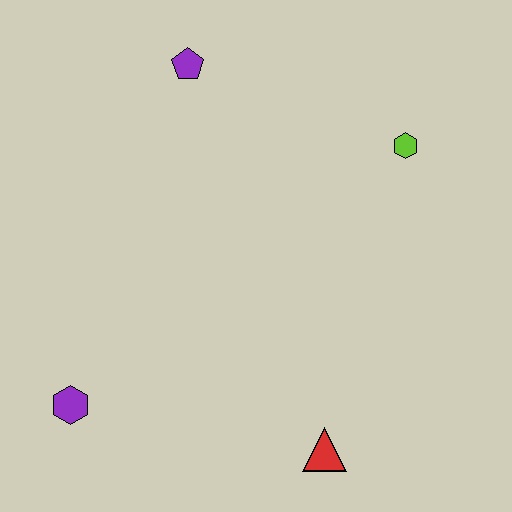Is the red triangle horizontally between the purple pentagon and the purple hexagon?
No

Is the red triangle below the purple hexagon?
Yes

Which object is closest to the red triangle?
The purple hexagon is closest to the red triangle.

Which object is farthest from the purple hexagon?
The lime hexagon is farthest from the purple hexagon.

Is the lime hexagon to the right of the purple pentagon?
Yes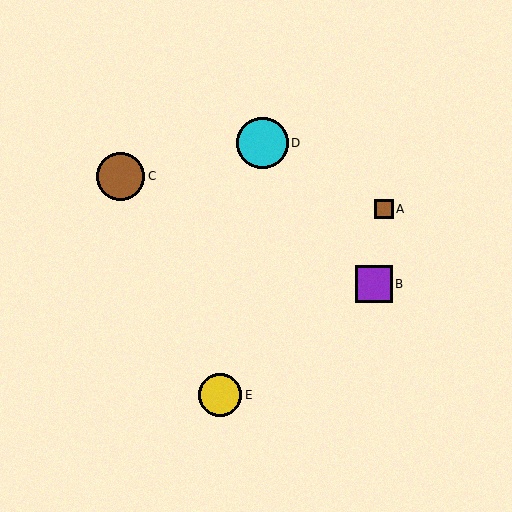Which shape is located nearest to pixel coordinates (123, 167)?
The brown circle (labeled C) at (121, 176) is nearest to that location.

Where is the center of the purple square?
The center of the purple square is at (374, 284).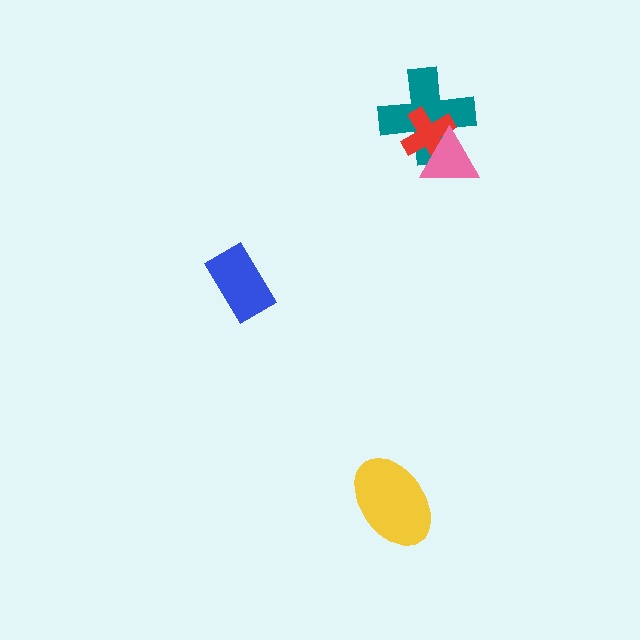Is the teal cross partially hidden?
Yes, it is partially covered by another shape.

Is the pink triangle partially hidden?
No, no other shape covers it.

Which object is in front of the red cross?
The pink triangle is in front of the red cross.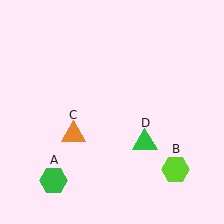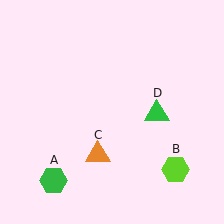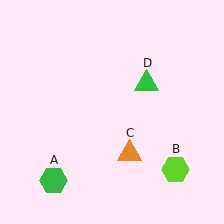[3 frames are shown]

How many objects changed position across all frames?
2 objects changed position: orange triangle (object C), green triangle (object D).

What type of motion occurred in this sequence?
The orange triangle (object C), green triangle (object D) rotated counterclockwise around the center of the scene.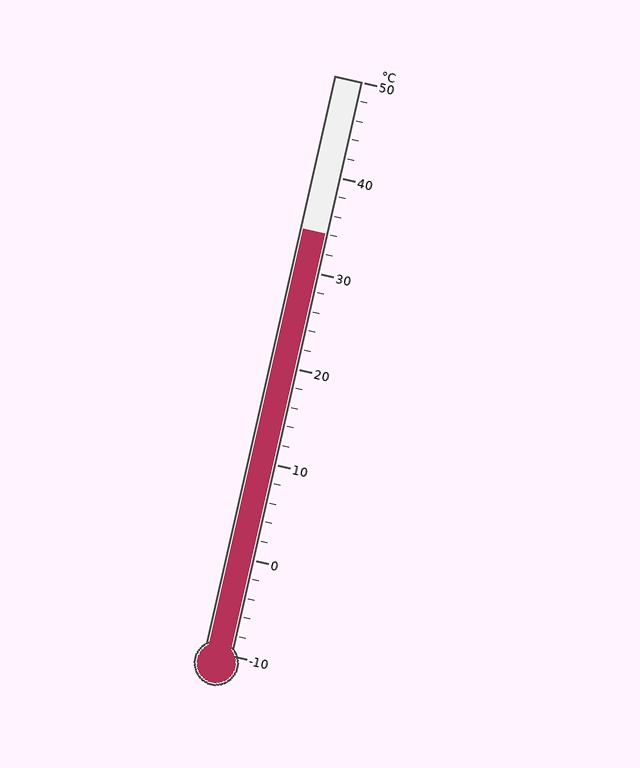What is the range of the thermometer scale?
The thermometer scale ranges from -10°C to 50°C.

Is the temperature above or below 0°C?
The temperature is above 0°C.